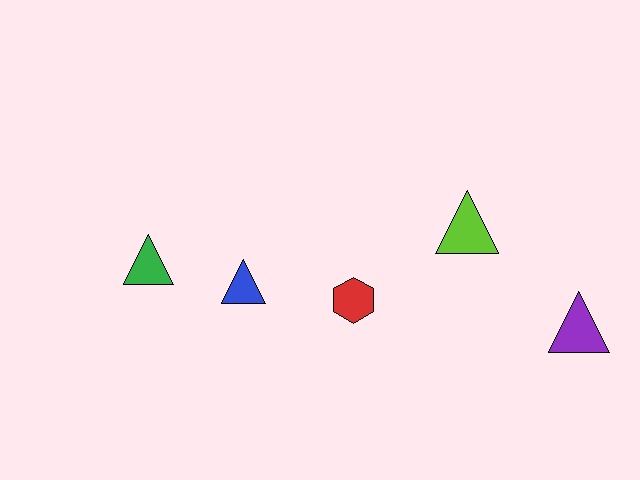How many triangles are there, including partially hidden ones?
There are 4 triangles.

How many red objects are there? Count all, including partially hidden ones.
There is 1 red object.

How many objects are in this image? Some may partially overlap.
There are 5 objects.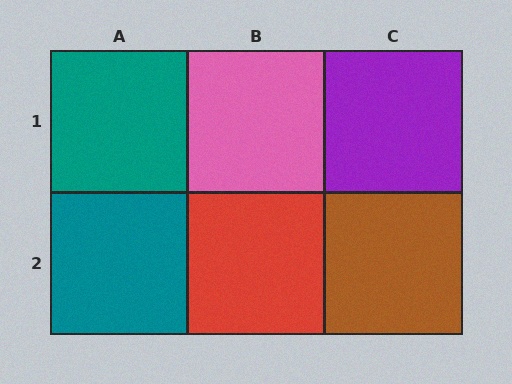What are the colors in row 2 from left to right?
Teal, red, brown.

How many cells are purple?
1 cell is purple.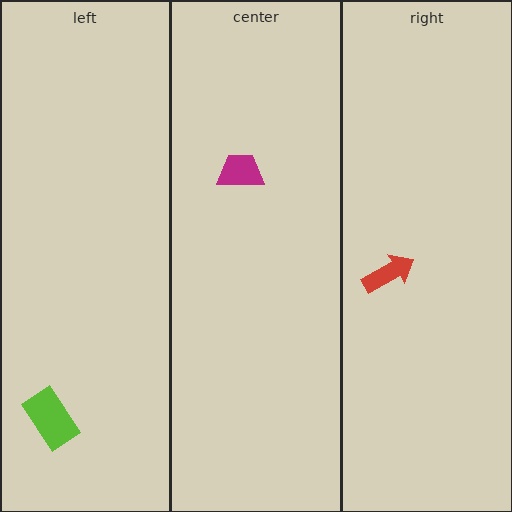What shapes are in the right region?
The red arrow.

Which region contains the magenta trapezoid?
The center region.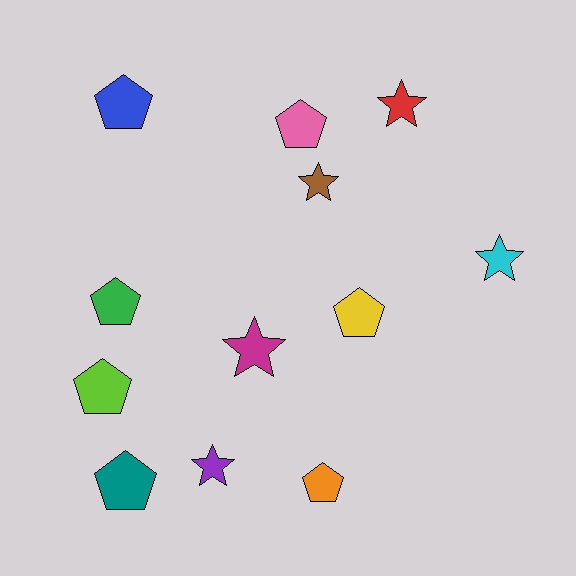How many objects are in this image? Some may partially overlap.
There are 12 objects.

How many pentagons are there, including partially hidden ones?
There are 7 pentagons.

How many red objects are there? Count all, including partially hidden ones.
There is 1 red object.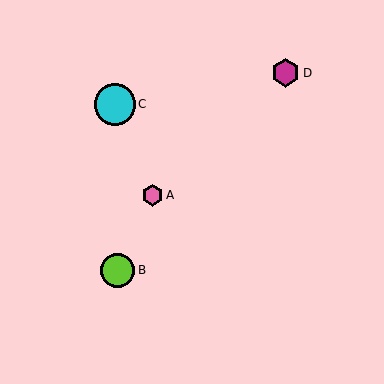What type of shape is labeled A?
Shape A is a pink hexagon.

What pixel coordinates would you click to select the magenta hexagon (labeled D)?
Click at (286, 73) to select the magenta hexagon D.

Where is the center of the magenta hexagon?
The center of the magenta hexagon is at (286, 73).